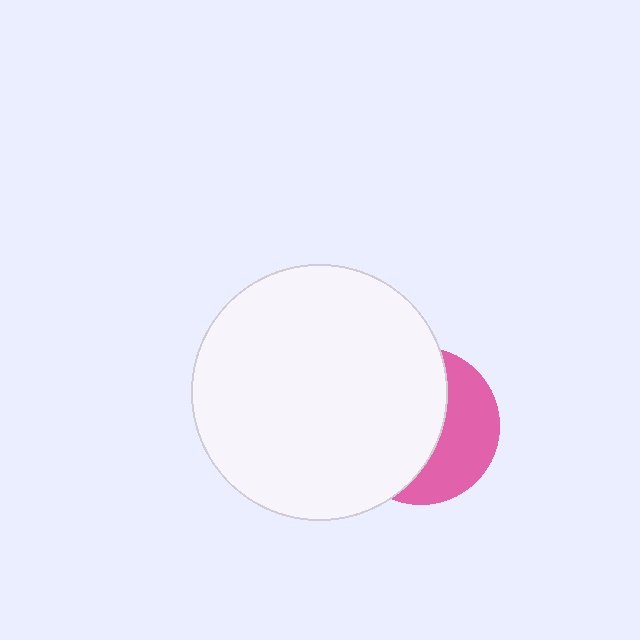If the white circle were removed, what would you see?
You would see the complete pink circle.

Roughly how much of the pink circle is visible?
A small part of it is visible (roughly 40%).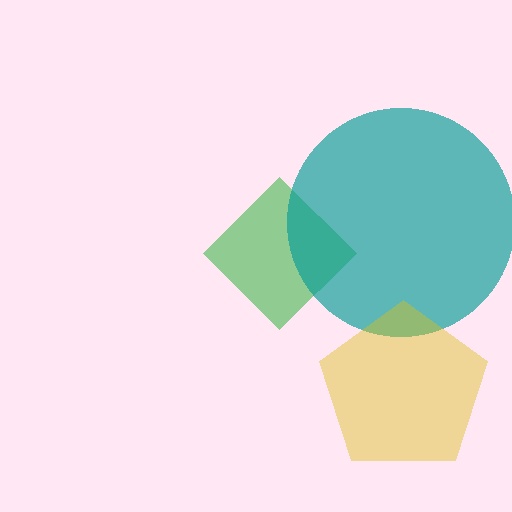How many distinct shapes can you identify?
There are 3 distinct shapes: a green diamond, a teal circle, a yellow pentagon.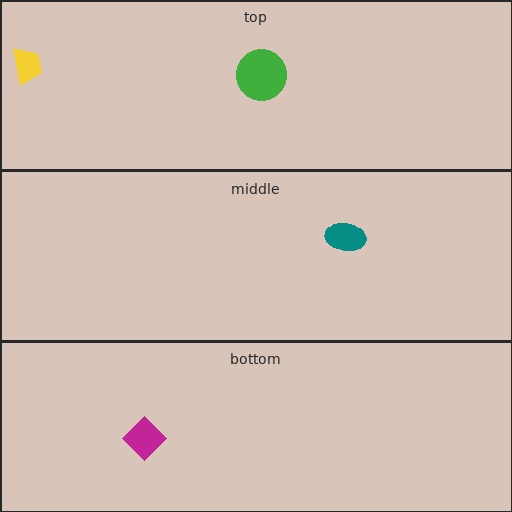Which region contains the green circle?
The top region.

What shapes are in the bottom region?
The magenta diamond.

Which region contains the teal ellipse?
The middle region.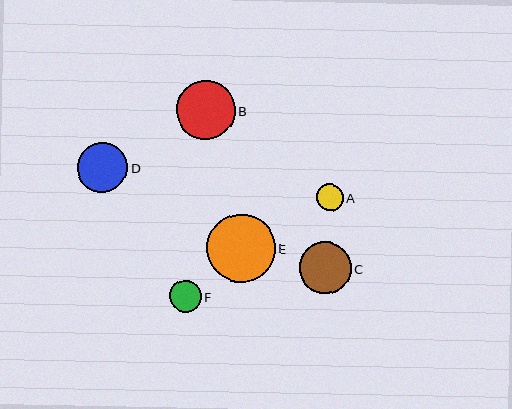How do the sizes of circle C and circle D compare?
Circle C and circle D are approximately the same size.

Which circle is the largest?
Circle E is the largest with a size of approximately 68 pixels.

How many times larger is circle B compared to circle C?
Circle B is approximately 1.1 times the size of circle C.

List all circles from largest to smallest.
From largest to smallest: E, B, C, D, F, A.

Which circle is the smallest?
Circle A is the smallest with a size of approximately 27 pixels.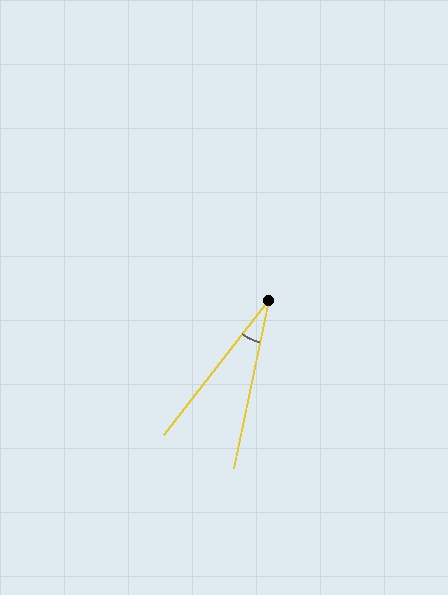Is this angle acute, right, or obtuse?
It is acute.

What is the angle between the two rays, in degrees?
Approximately 26 degrees.